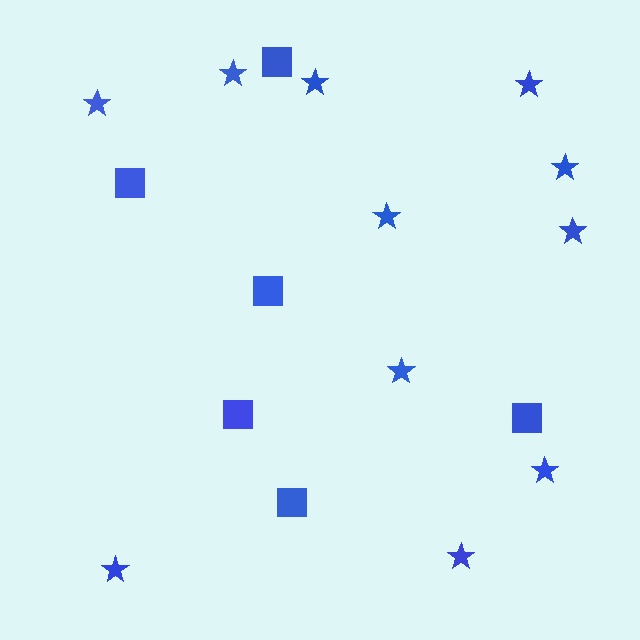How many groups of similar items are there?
There are 2 groups: one group of stars (11) and one group of squares (6).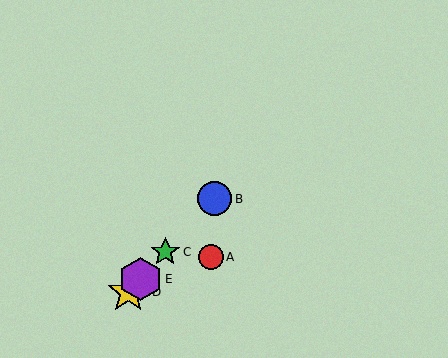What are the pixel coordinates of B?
Object B is at (215, 199).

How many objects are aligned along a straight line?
4 objects (B, C, D, E) are aligned along a straight line.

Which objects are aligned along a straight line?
Objects B, C, D, E are aligned along a straight line.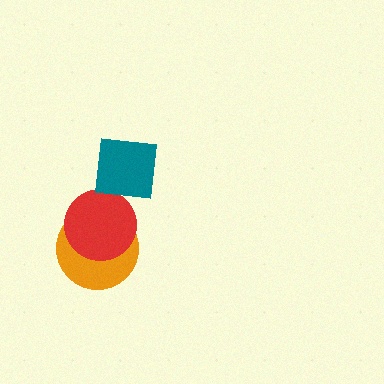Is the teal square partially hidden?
No, no other shape covers it.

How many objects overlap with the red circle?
2 objects overlap with the red circle.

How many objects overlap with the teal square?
1 object overlaps with the teal square.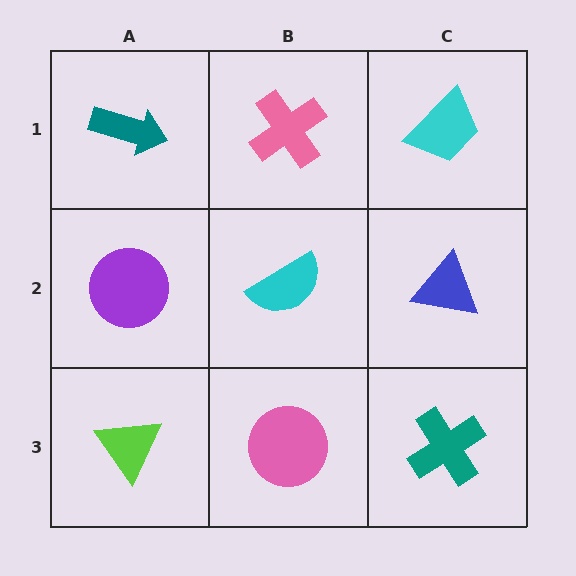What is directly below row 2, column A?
A lime triangle.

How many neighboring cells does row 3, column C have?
2.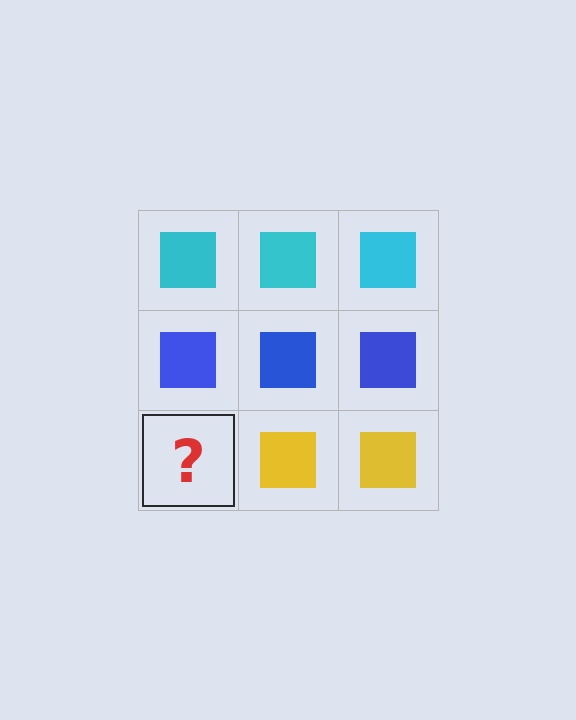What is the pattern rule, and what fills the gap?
The rule is that each row has a consistent color. The gap should be filled with a yellow square.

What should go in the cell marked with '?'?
The missing cell should contain a yellow square.